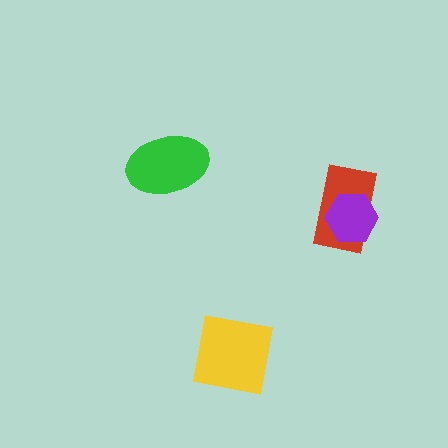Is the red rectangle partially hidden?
Yes, it is partially covered by another shape.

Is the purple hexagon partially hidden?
No, no other shape covers it.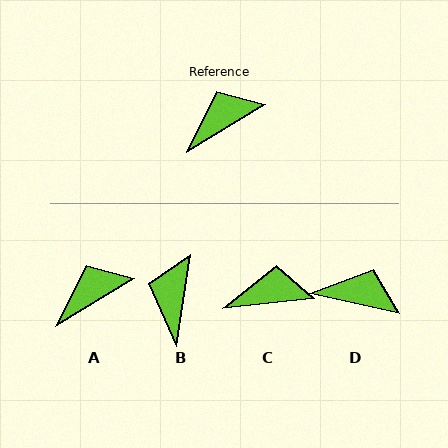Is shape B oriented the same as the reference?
No, it is off by about 50 degrees.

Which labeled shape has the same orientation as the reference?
A.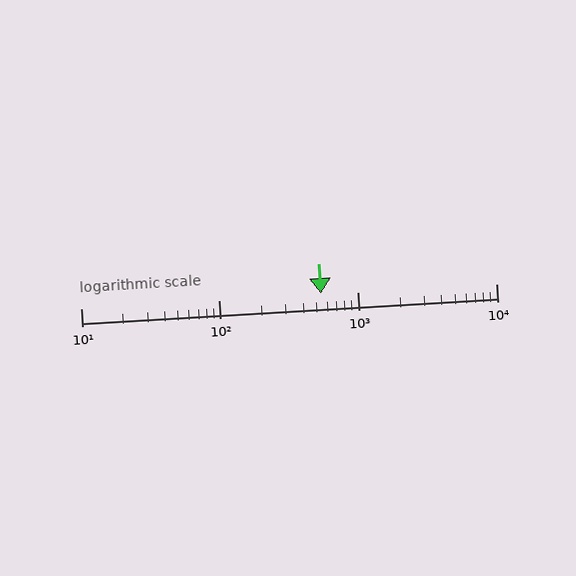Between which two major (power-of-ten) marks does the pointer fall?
The pointer is between 100 and 1000.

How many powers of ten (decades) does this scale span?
The scale spans 3 decades, from 10 to 10000.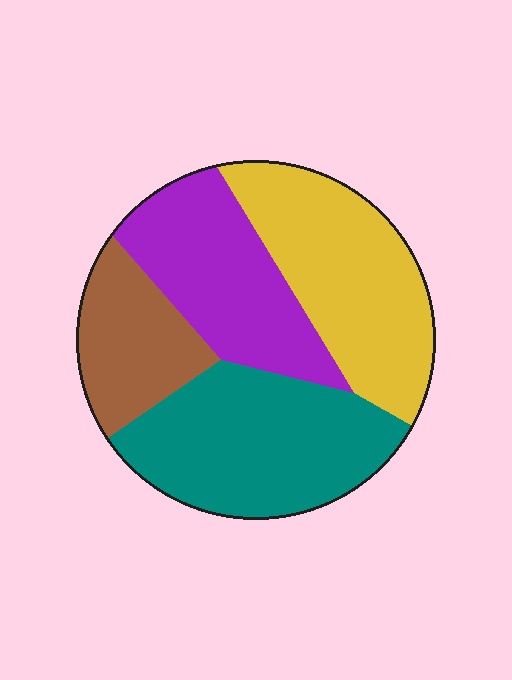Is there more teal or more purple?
Teal.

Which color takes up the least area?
Brown, at roughly 15%.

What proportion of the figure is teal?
Teal covers about 30% of the figure.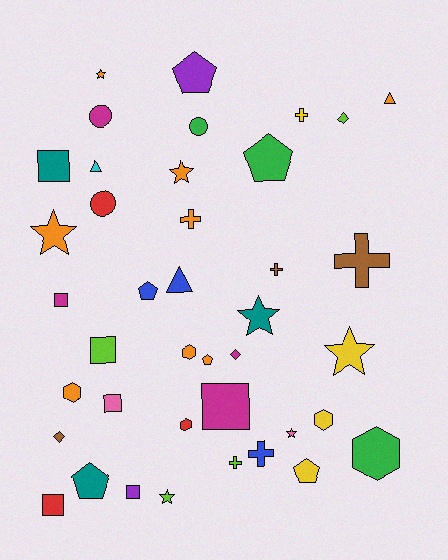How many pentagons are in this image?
There are 6 pentagons.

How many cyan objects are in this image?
There is 1 cyan object.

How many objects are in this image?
There are 40 objects.